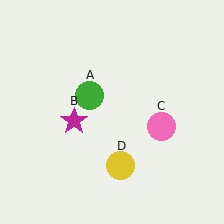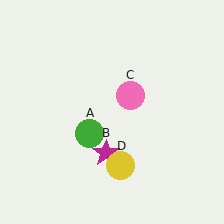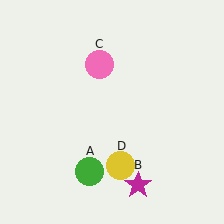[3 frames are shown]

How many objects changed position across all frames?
3 objects changed position: green circle (object A), magenta star (object B), pink circle (object C).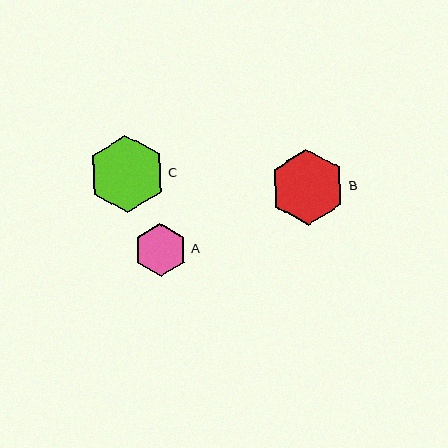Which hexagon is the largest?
Hexagon C is the largest with a size of approximately 76 pixels.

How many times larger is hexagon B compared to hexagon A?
Hexagon B is approximately 1.4 times the size of hexagon A.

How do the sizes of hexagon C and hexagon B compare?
Hexagon C and hexagon B are approximately the same size.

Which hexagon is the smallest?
Hexagon A is the smallest with a size of approximately 53 pixels.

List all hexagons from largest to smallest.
From largest to smallest: C, B, A.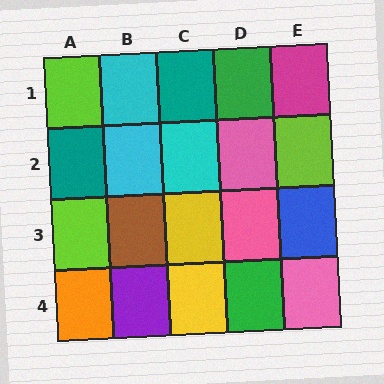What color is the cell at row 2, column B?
Cyan.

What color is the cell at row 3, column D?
Pink.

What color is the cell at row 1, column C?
Teal.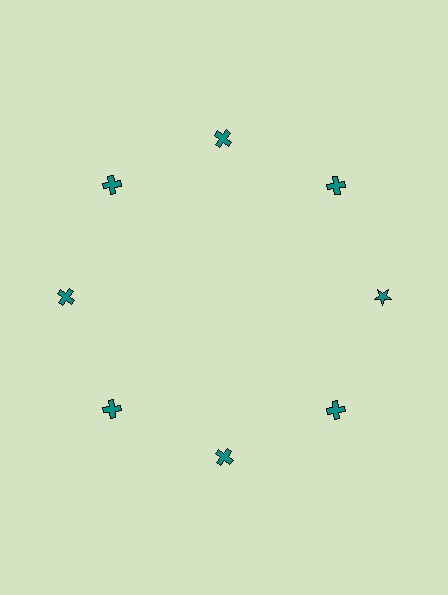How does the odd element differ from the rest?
It has a different shape: star instead of cross.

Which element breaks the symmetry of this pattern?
The teal star at roughly the 3 o'clock position breaks the symmetry. All other shapes are teal crosses.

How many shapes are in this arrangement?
There are 8 shapes arranged in a ring pattern.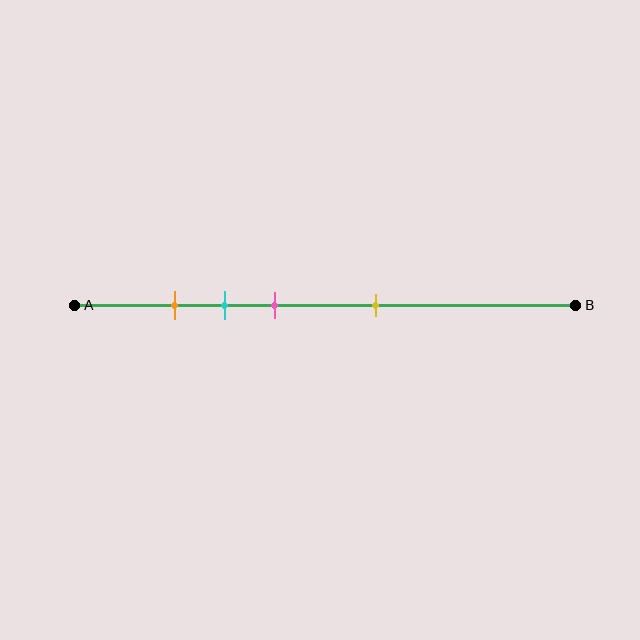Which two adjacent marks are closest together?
The orange and cyan marks are the closest adjacent pair.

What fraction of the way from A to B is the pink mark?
The pink mark is approximately 40% (0.4) of the way from A to B.